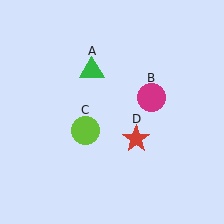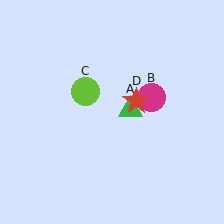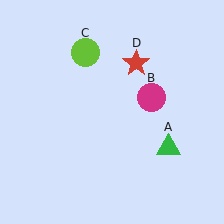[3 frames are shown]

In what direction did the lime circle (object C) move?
The lime circle (object C) moved up.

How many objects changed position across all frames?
3 objects changed position: green triangle (object A), lime circle (object C), red star (object D).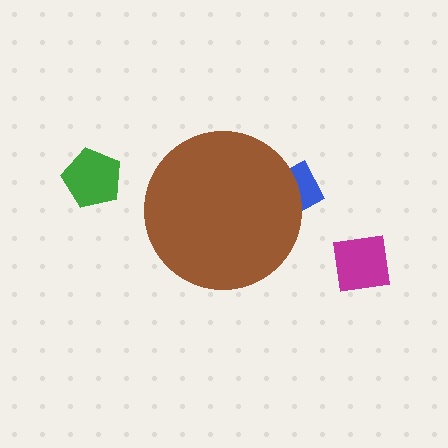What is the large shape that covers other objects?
A brown circle.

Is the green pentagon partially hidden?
No, the green pentagon is fully visible.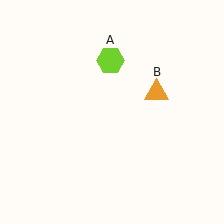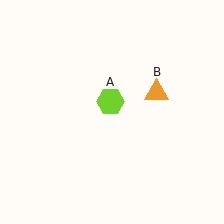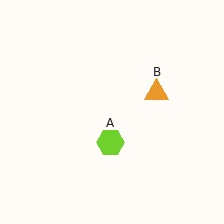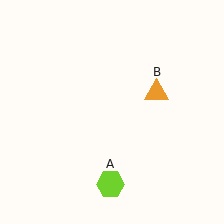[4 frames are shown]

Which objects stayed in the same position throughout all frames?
Orange triangle (object B) remained stationary.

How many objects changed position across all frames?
1 object changed position: lime hexagon (object A).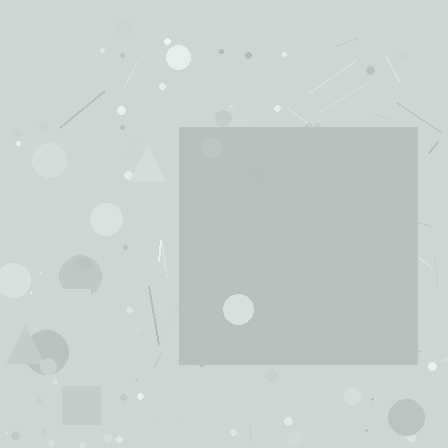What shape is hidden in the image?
A square is hidden in the image.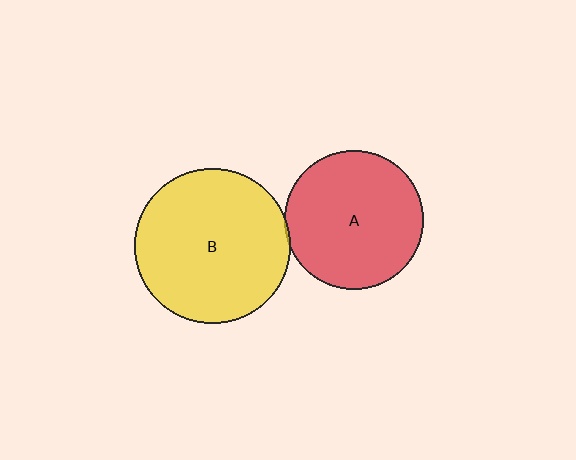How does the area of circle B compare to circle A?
Approximately 1.2 times.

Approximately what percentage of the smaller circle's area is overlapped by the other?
Approximately 5%.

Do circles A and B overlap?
Yes.